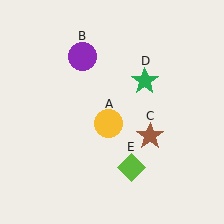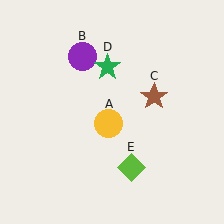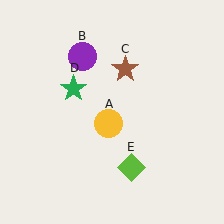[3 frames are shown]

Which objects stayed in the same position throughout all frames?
Yellow circle (object A) and purple circle (object B) and lime diamond (object E) remained stationary.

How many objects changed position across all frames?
2 objects changed position: brown star (object C), green star (object D).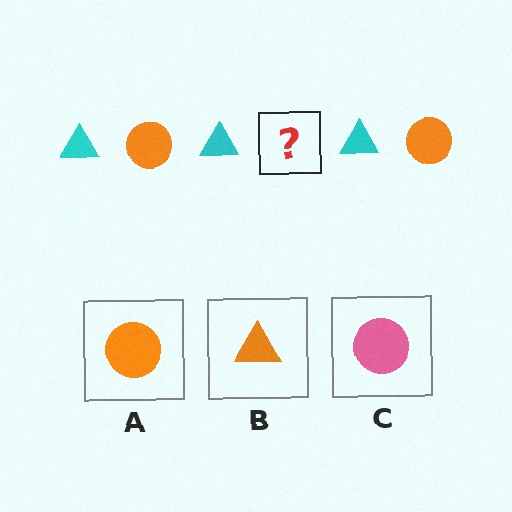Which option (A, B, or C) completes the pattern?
A.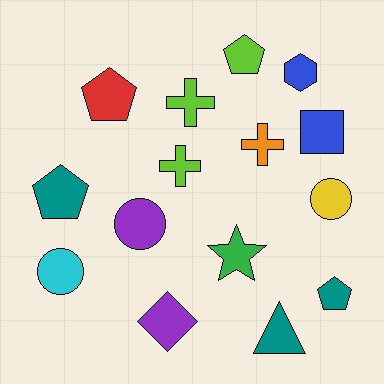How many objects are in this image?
There are 15 objects.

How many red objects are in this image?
There is 1 red object.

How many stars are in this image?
There is 1 star.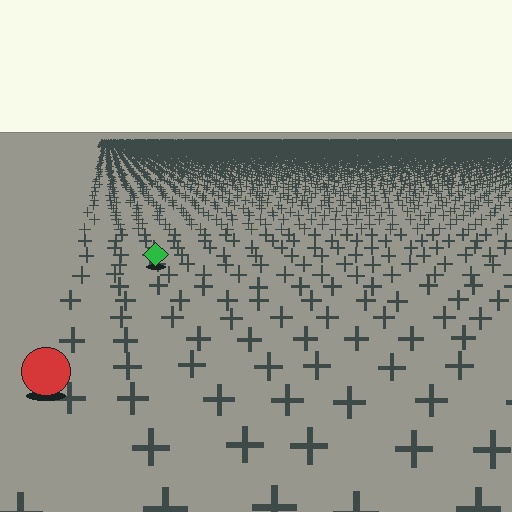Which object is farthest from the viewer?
The green diamond is farthest from the viewer. It appears smaller and the ground texture around it is denser.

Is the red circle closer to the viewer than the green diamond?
Yes. The red circle is closer — you can tell from the texture gradient: the ground texture is coarser near it.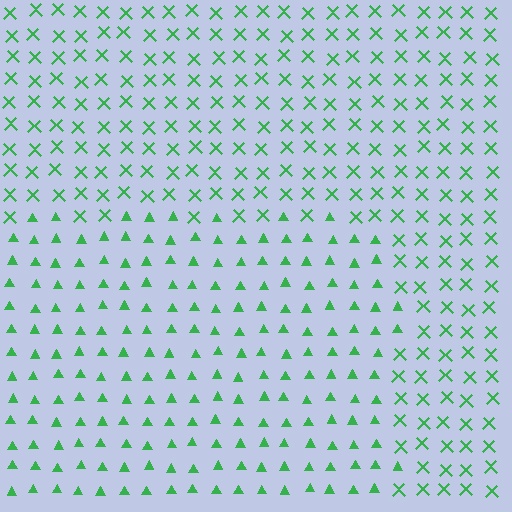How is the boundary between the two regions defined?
The boundary is defined by a change in element shape: triangles inside vs. X marks outside. All elements share the same color and spacing.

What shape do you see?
I see a rectangle.